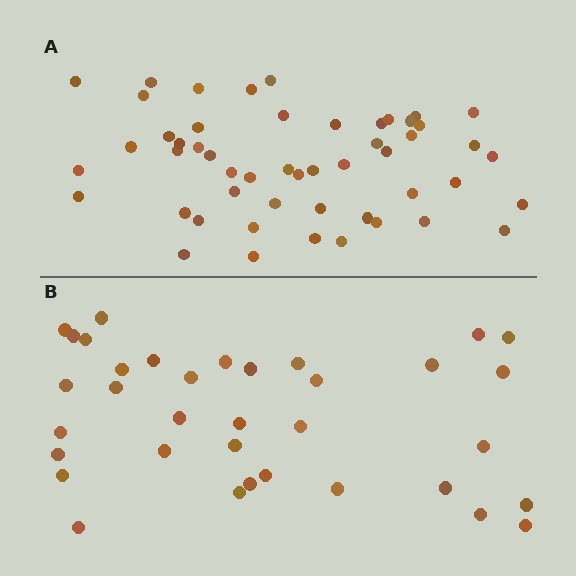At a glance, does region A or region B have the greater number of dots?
Region A (the top region) has more dots.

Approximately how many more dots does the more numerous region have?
Region A has approximately 15 more dots than region B.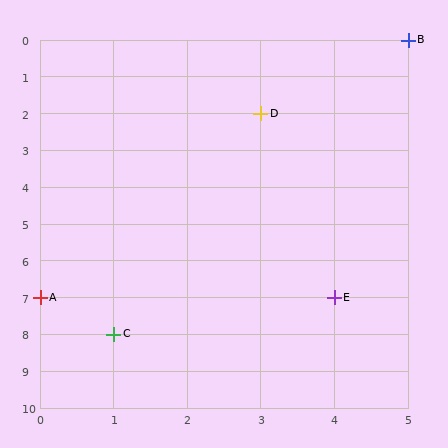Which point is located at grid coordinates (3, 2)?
Point D is at (3, 2).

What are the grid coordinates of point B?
Point B is at grid coordinates (5, 0).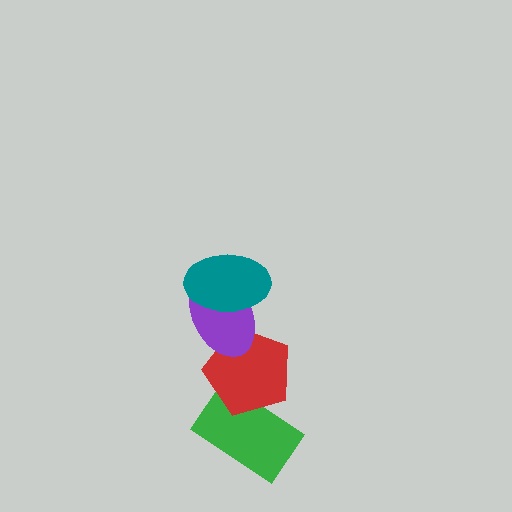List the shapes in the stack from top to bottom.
From top to bottom: the teal ellipse, the purple ellipse, the red pentagon, the green rectangle.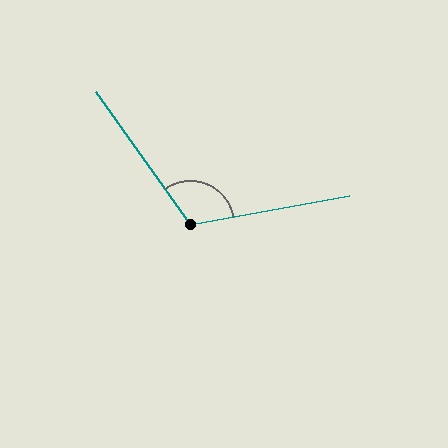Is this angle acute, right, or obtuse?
It is obtuse.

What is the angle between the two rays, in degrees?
Approximately 115 degrees.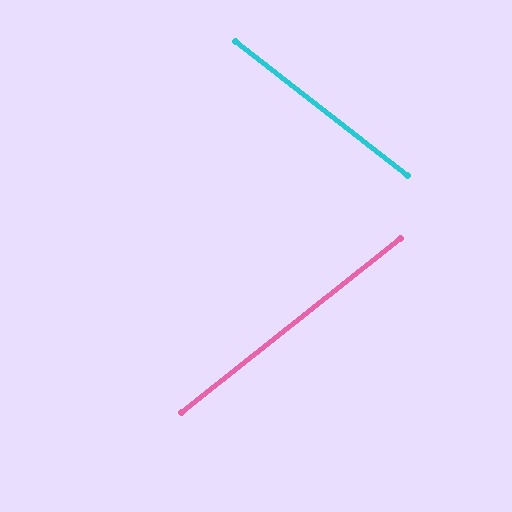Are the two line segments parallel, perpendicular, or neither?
Neither parallel nor perpendicular — they differ by about 76°.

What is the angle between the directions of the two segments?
Approximately 76 degrees.